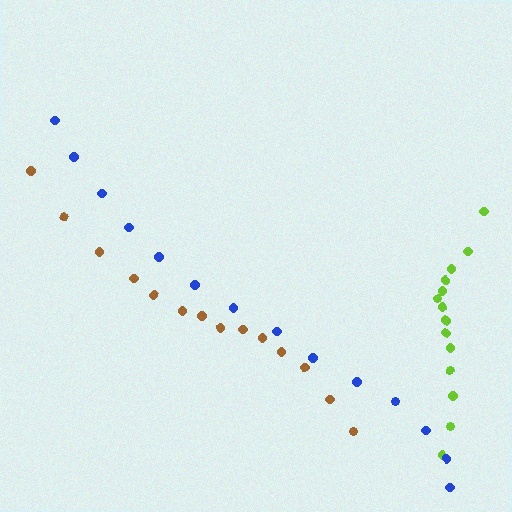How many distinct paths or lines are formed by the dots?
There are 3 distinct paths.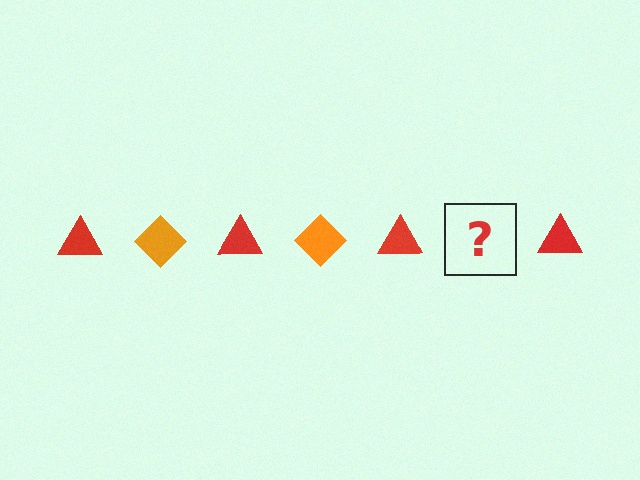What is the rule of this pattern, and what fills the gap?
The rule is that the pattern alternates between red triangle and orange diamond. The gap should be filled with an orange diamond.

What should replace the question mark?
The question mark should be replaced with an orange diamond.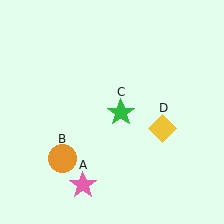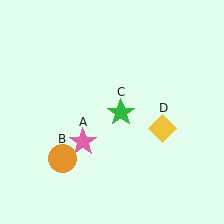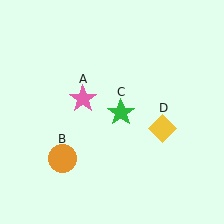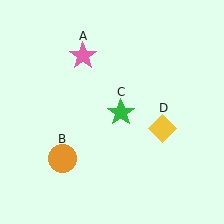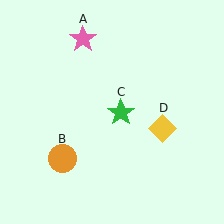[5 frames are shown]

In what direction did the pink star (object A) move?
The pink star (object A) moved up.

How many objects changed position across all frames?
1 object changed position: pink star (object A).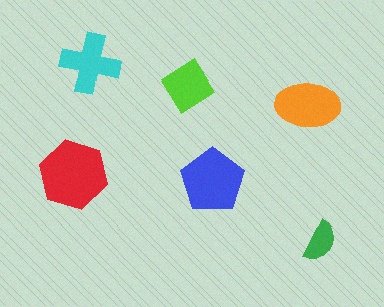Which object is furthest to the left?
The red hexagon is leftmost.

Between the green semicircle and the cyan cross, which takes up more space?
The cyan cross.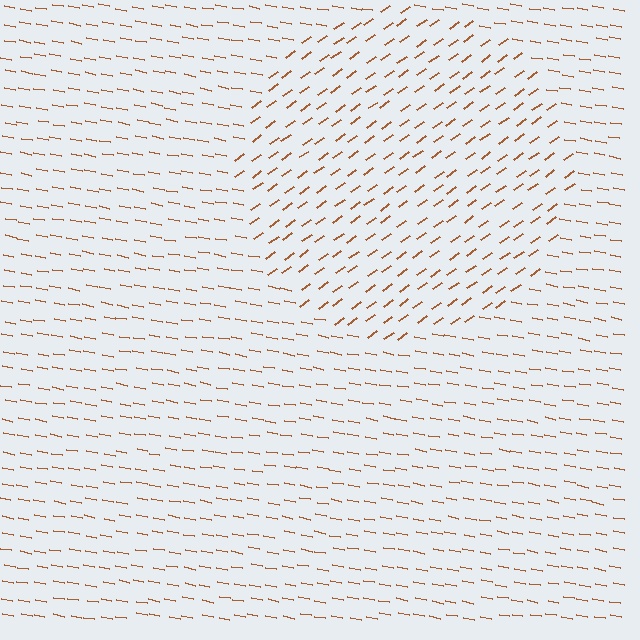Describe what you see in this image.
The image is filled with small brown line segments. A circle region in the image has lines oriented differently from the surrounding lines, creating a visible texture boundary.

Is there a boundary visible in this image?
Yes, there is a texture boundary formed by a change in line orientation.